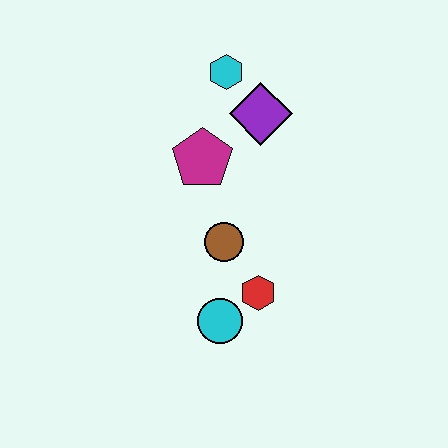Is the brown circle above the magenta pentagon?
No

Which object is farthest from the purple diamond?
The cyan circle is farthest from the purple diamond.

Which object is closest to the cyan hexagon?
The purple diamond is closest to the cyan hexagon.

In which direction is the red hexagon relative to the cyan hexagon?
The red hexagon is below the cyan hexagon.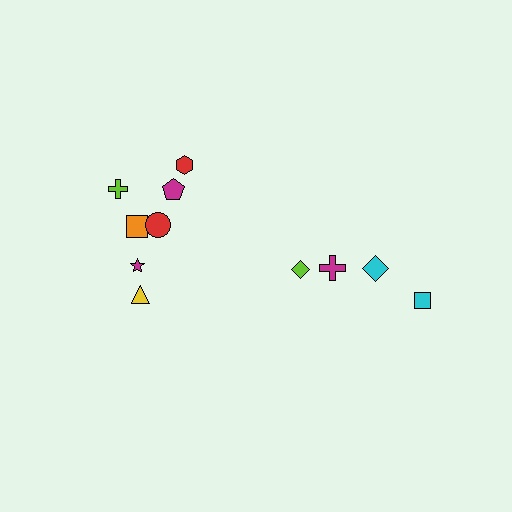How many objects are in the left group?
There are 7 objects.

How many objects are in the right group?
There are 4 objects.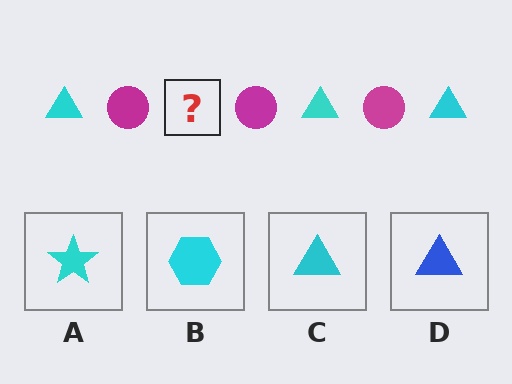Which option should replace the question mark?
Option C.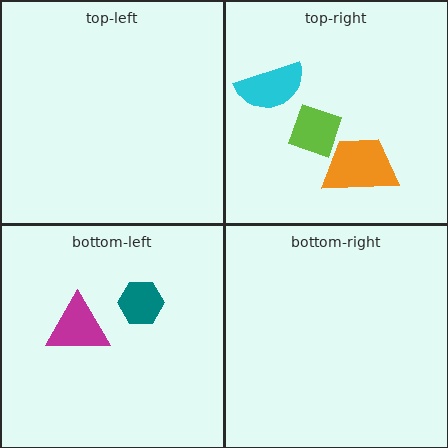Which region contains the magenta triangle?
The bottom-left region.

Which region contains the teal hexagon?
The bottom-left region.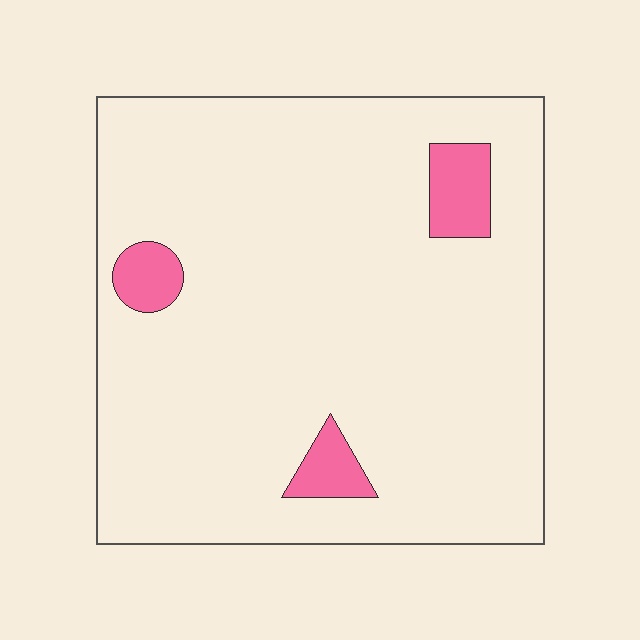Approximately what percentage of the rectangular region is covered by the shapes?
Approximately 5%.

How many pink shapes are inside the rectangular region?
3.